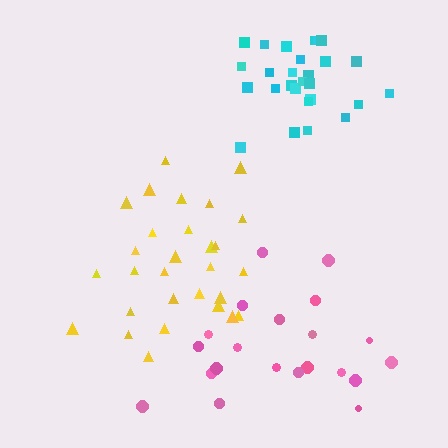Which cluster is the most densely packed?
Cyan.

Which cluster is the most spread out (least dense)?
Pink.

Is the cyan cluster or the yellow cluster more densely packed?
Cyan.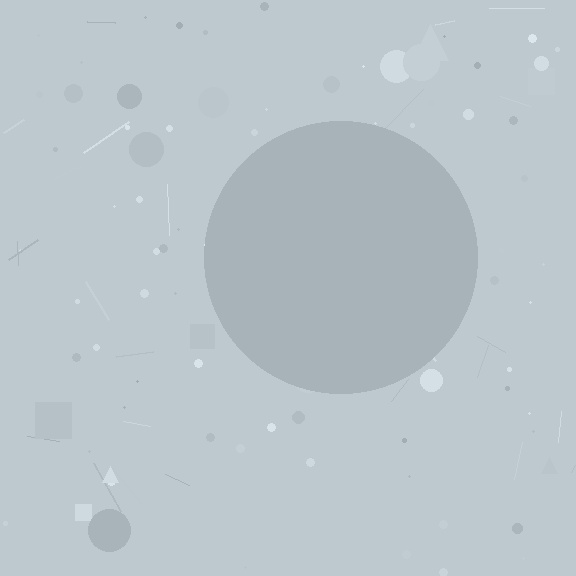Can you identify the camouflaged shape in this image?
The camouflaged shape is a circle.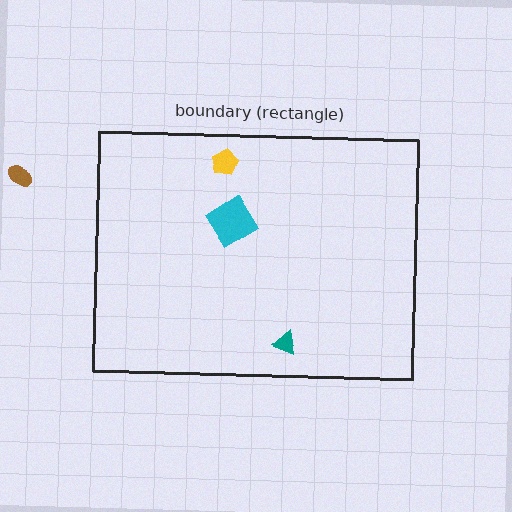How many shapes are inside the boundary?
3 inside, 1 outside.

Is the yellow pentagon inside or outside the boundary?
Inside.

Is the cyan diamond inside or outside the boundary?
Inside.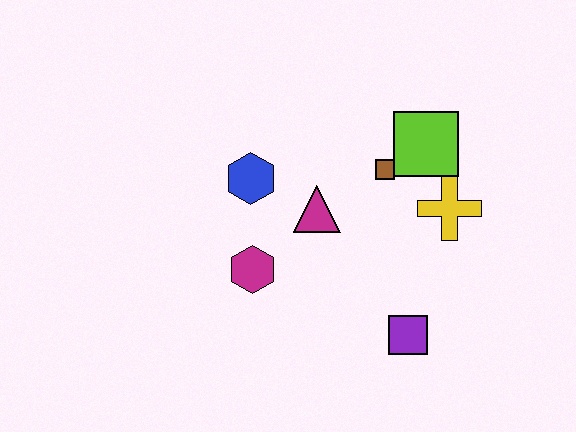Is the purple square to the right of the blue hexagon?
Yes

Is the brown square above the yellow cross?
Yes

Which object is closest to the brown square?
The lime square is closest to the brown square.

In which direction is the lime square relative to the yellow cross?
The lime square is above the yellow cross.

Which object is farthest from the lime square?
The magenta hexagon is farthest from the lime square.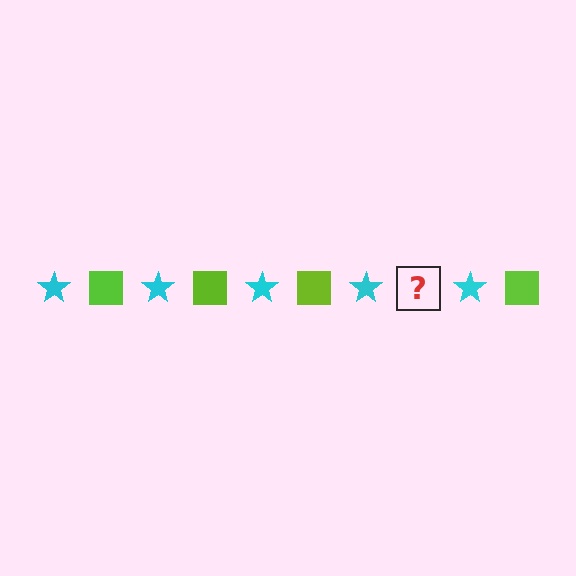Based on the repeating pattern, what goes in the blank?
The blank should be a lime square.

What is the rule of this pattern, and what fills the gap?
The rule is that the pattern alternates between cyan star and lime square. The gap should be filled with a lime square.